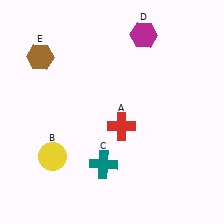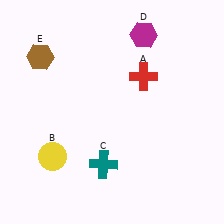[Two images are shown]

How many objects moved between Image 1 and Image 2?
1 object moved between the two images.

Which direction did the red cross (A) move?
The red cross (A) moved up.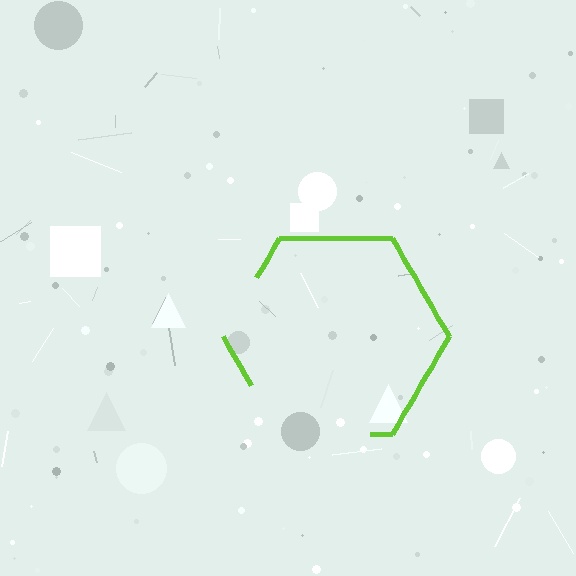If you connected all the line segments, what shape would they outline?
They would outline a hexagon.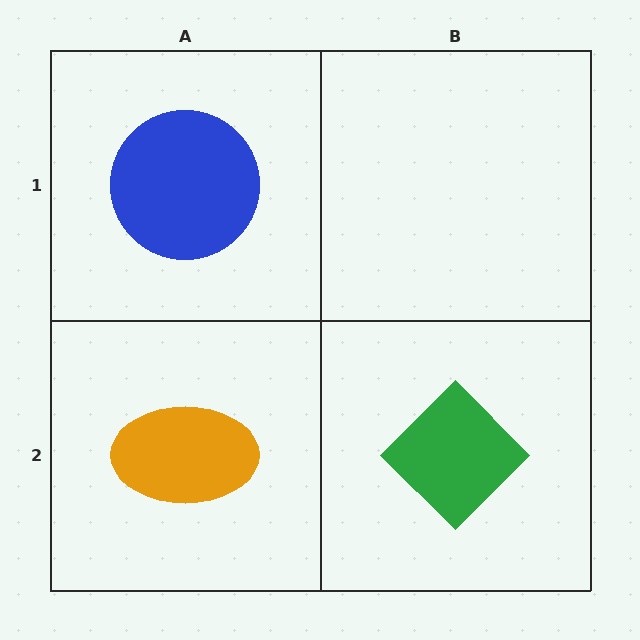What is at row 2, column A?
An orange ellipse.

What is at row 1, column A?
A blue circle.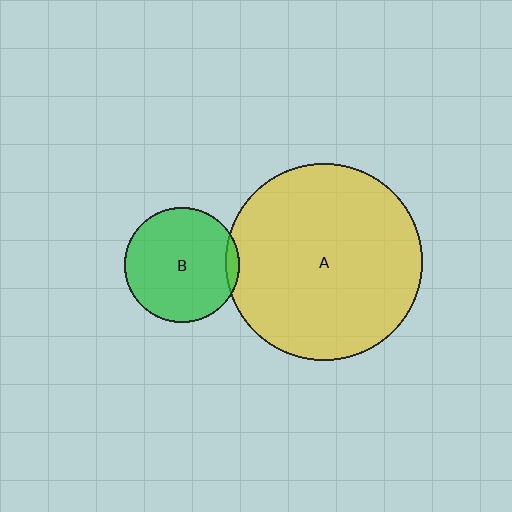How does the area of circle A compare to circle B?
Approximately 3.0 times.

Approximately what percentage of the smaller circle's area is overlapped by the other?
Approximately 5%.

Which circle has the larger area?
Circle A (yellow).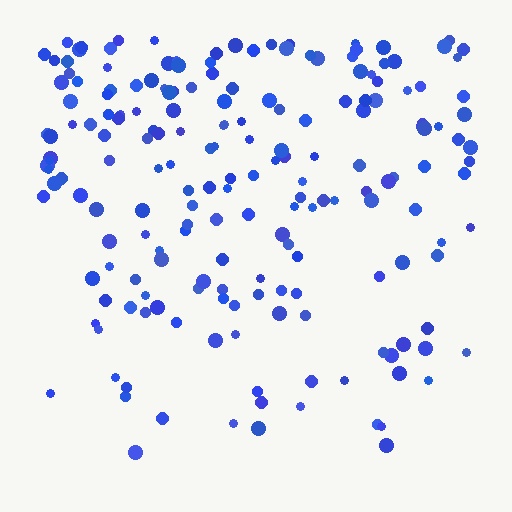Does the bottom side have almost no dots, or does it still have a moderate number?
Still a moderate number, just noticeably fewer than the top.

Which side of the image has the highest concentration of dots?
The top.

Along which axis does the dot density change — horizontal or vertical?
Vertical.